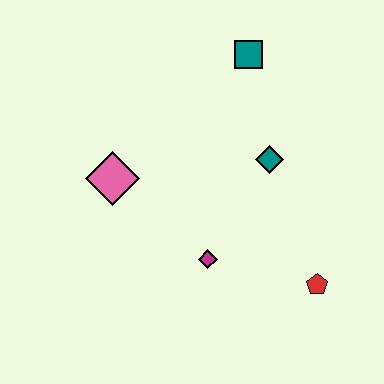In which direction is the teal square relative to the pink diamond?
The teal square is to the right of the pink diamond.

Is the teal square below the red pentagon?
No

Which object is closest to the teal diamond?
The teal square is closest to the teal diamond.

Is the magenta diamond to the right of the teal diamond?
No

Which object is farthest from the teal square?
The red pentagon is farthest from the teal square.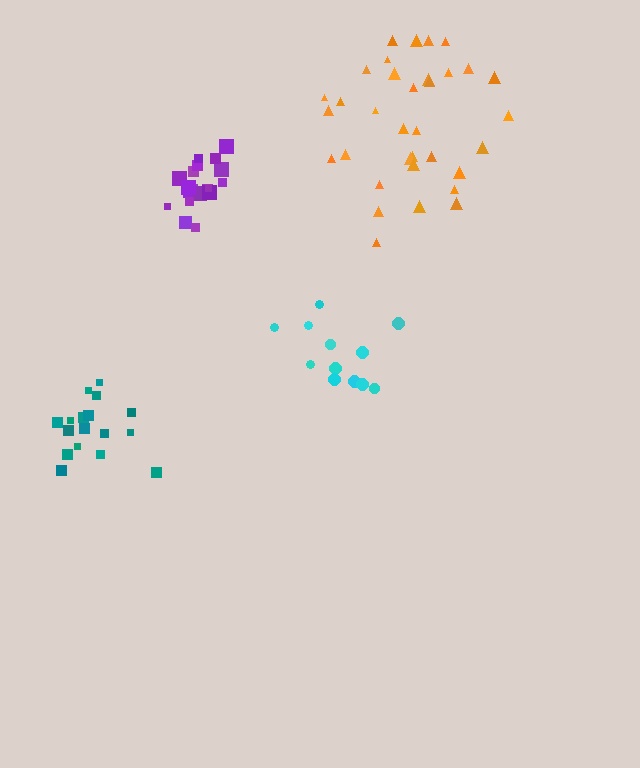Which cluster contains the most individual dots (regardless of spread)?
Orange (34).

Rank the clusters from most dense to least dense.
purple, teal, orange, cyan.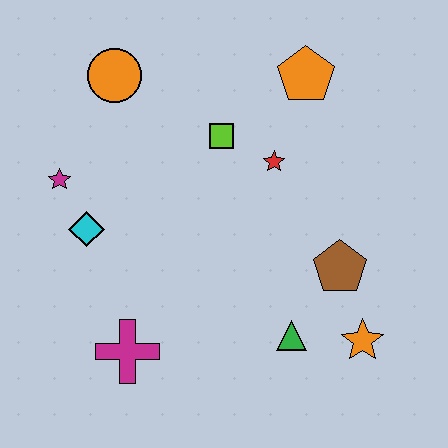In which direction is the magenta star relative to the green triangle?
The magenta star is to the left of the green triangle.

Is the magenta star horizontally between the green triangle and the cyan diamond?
No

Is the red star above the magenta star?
Yes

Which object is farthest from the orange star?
The orange circle is farthest from the orange star.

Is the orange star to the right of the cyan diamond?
Yes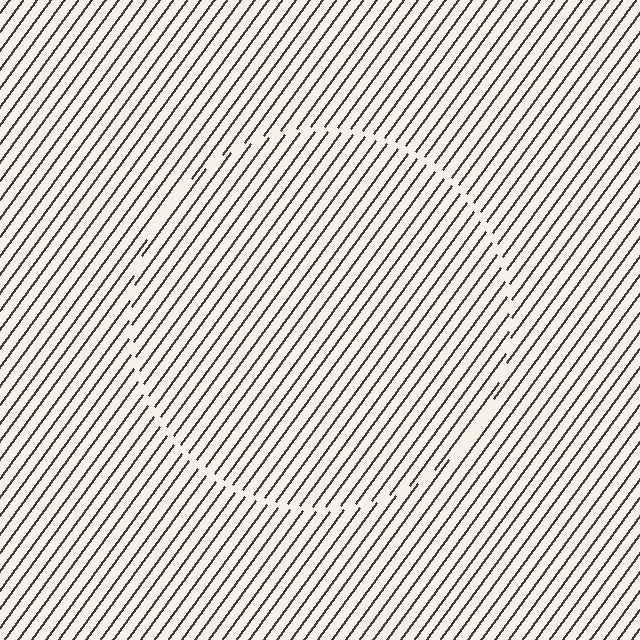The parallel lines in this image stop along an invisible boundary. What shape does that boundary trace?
An illusory circle. The interior of the shape contains the same grating, shifted by half a period — the contour is defined by the phase discontinuity where line-ends from the inner and outer gratings abut.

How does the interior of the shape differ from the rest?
The interior of the shape contains the same grating, shifted by half a period — the contour is defined by the phase discontinuity where line-ends from the inner and outer gratings abut.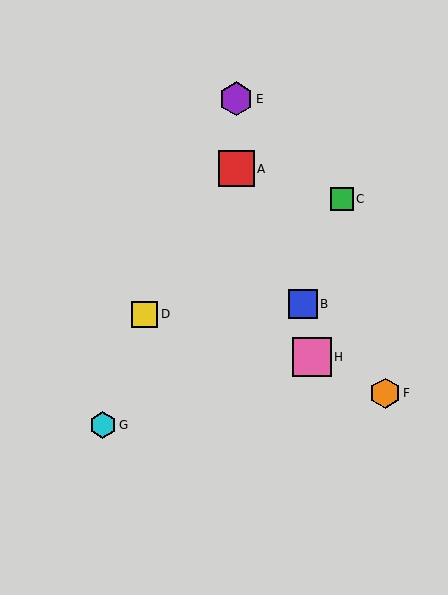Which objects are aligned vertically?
Objects A, E are aligned vertically.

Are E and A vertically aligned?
Yes, both are at x≈236.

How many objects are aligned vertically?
2 objects (A, E) are aligned vertically.